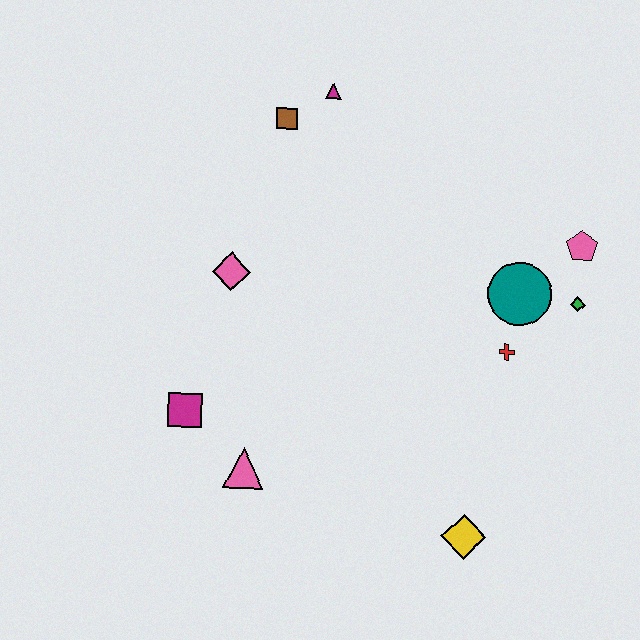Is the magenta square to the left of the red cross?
Yes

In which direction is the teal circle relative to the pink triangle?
The teal circle is to the right of the pink triangle.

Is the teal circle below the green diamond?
No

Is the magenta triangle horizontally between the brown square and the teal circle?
Yes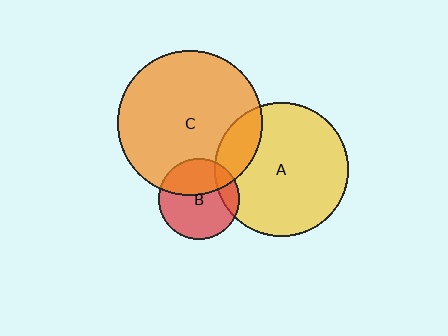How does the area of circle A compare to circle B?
Approximately 2.7 times.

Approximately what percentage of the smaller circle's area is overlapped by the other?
Approximately 15%.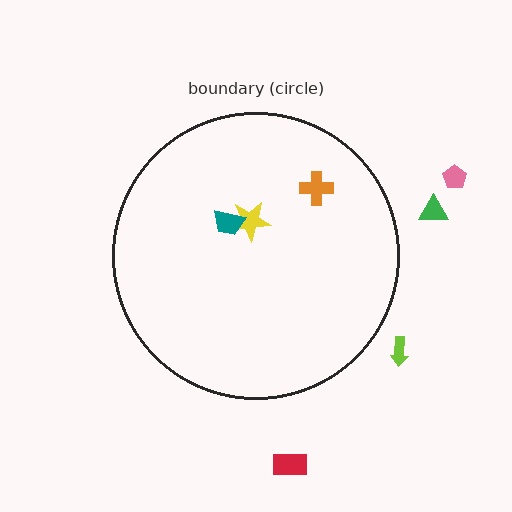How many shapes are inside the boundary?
3 inside, 4 outside.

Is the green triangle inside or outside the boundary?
Outside.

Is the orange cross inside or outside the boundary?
Inside.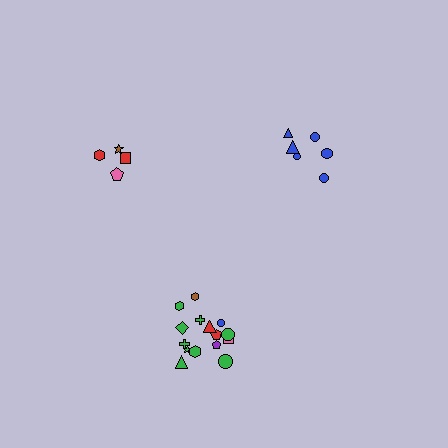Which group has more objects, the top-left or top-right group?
The top-right group.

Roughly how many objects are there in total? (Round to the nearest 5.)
Roughly 25 objects in total.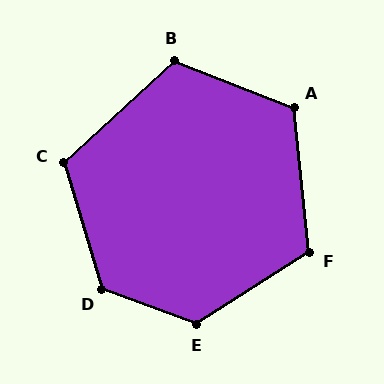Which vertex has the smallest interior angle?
C, at approximately 115 degrees.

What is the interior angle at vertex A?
Approximately 118 degrees (obtuse).